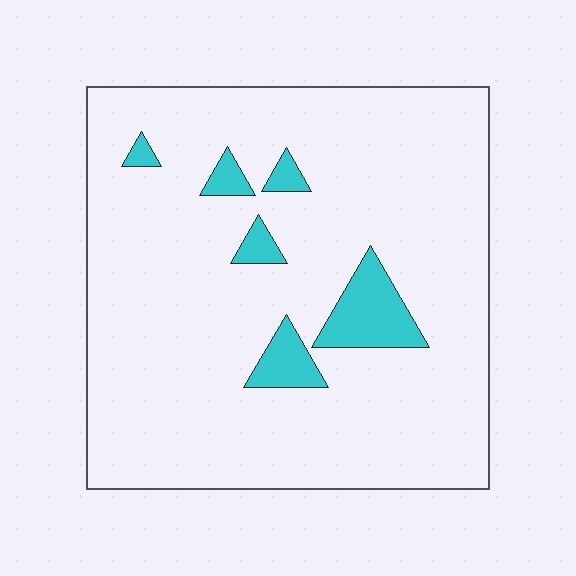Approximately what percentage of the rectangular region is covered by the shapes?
Approximately 10%.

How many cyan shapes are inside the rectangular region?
6.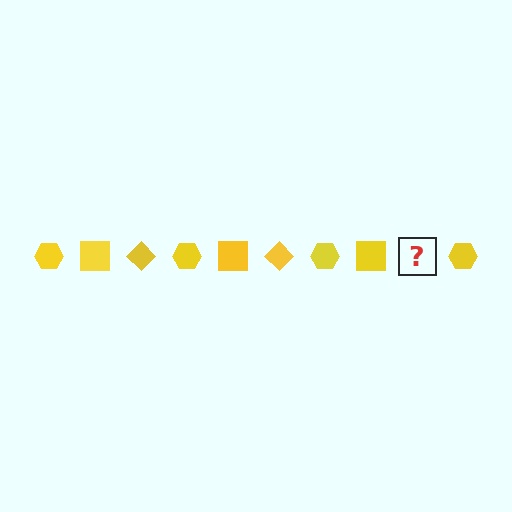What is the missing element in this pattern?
The missing element is a yellow diamond.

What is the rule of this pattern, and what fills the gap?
The rule is that the pattern cycles through hexagon, square, diamond shapes in yellow. The gap should be filled with a yellow diamond.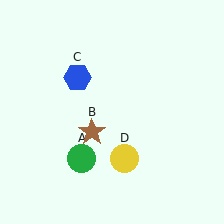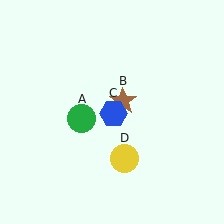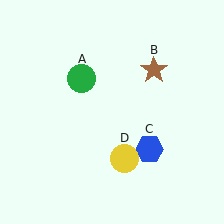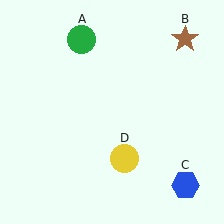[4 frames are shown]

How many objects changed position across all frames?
3 objects changed position: green circle (object A), brown star (object B), blue hexagon (object C).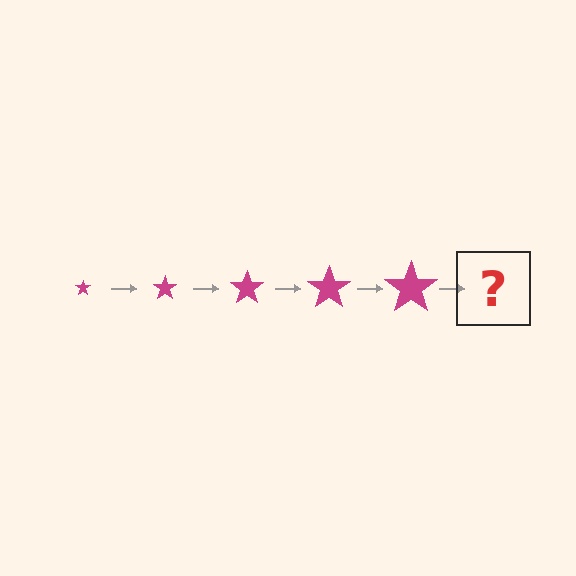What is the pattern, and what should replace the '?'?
The pattern is that the star gets progressively larger each step. The '?' should be a magenta star, larger than the previous one.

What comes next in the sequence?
The next element should be a magenta star, larger than the previous one.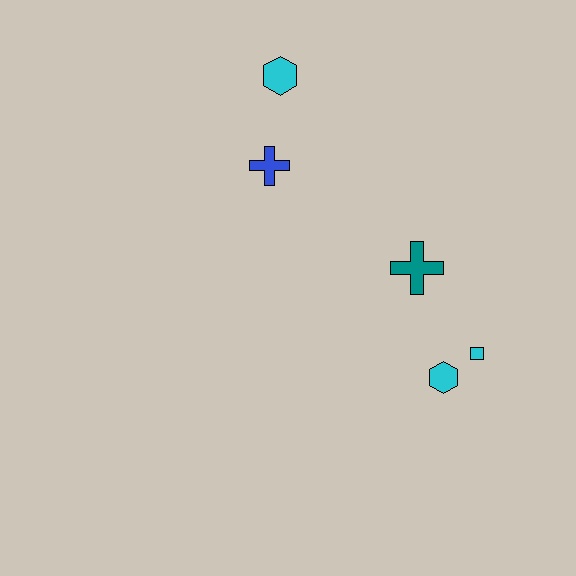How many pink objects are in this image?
There are no pink objects.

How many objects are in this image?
There are 5 objects.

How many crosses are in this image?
There are 2 crosses.